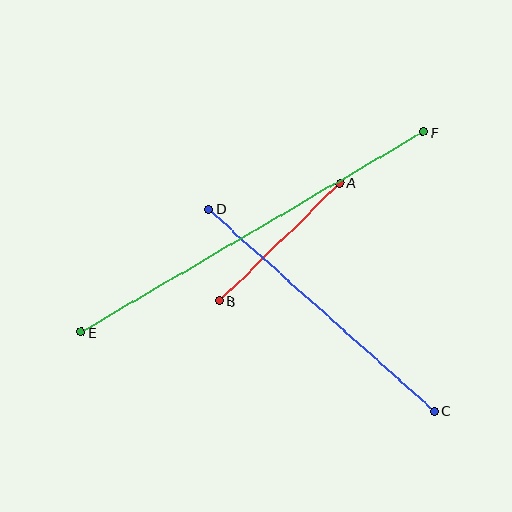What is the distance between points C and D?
The distance is approximately 303 pixels.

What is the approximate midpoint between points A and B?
The midpoint is at approximately (280, 242) pixels.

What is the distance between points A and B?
The distance is approximately 168 pixels.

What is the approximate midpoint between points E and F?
The midpoint is at approximately (252, 232) pixels.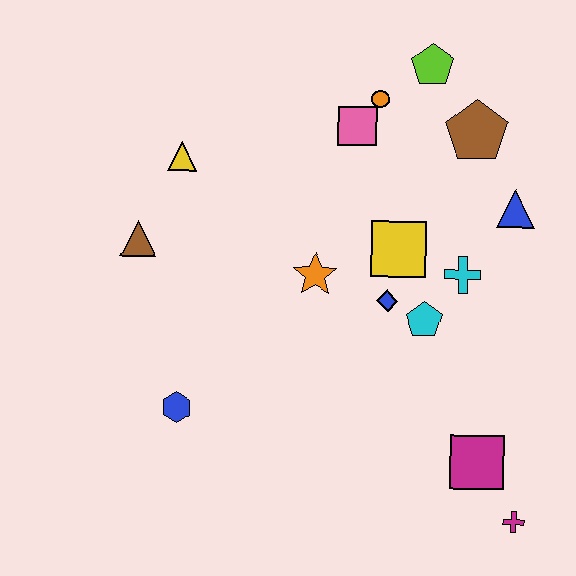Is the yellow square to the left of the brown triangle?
No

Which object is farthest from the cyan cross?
The brown triangle is farthest from the cyan cross.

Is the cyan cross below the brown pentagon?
Yes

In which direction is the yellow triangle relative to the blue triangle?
The yellow triangle is to the left of the blue triangle.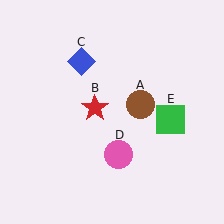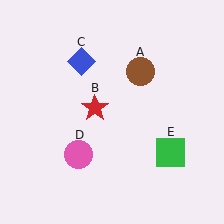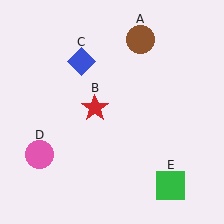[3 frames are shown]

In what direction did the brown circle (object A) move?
The brown circle (object A) moved up.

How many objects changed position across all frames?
3 objects changed position: brown circle (object A), pink circle (object D), green square (object E).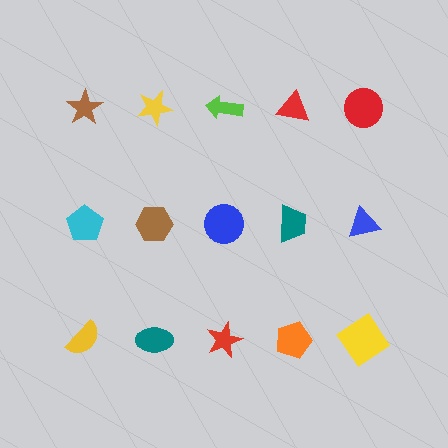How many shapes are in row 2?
5 shapes.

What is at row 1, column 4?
A red triangle.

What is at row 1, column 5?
A red circle.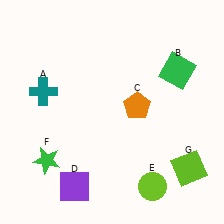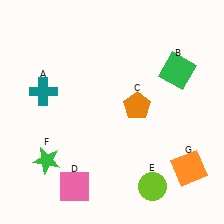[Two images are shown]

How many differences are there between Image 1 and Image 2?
There are 2 differences between the two images.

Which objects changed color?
D changed from purple to pink. G changed from lime to orange.